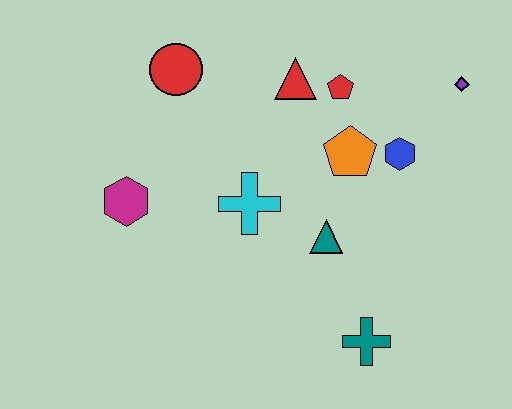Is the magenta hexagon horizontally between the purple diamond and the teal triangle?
No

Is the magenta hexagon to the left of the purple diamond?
Yes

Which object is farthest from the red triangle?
The teal cross is farthest from the red triangle.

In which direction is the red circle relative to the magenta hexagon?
The red circle is above the magenta hexagon.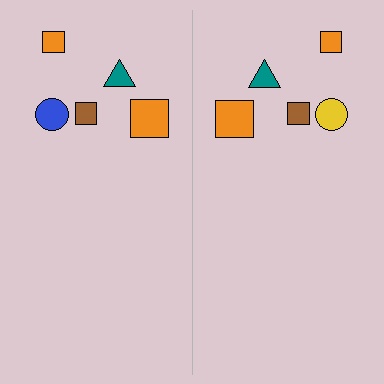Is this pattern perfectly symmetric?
No, the pattern is not perfectly symmetric. The yellow circle on the right side breaks the symmetry — its mirror counterpart is blue.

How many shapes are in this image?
There are 10 shapes in this image.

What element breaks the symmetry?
The yellow circle on the right side breaks the symmetry — its mirror counterpart is blue.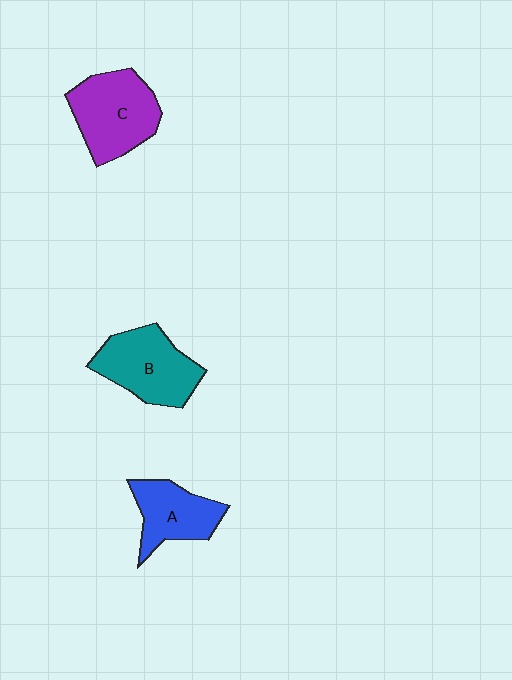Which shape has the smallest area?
Shape A (blue).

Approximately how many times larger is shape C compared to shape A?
Approximately 1.3 times.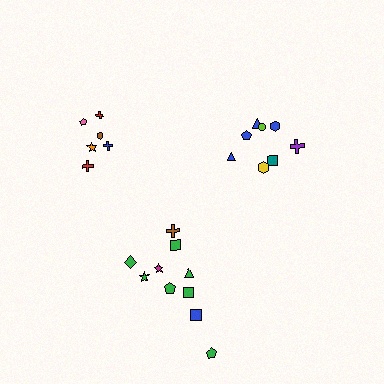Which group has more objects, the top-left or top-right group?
The top-right group.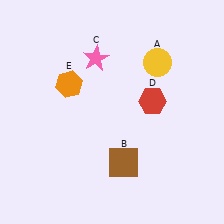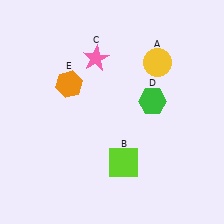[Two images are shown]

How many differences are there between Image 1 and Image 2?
There are 2 differences between the two images.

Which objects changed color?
B changed from brown to lime. D changed from red to green.